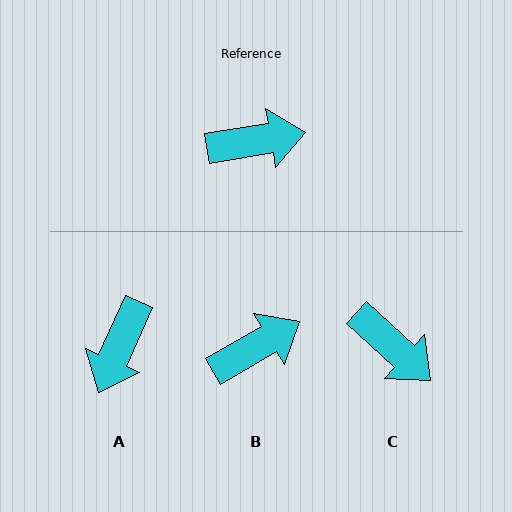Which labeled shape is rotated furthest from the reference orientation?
A, about 123 degrees away.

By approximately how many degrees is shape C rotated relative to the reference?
Approximately 52 degrees clockwise.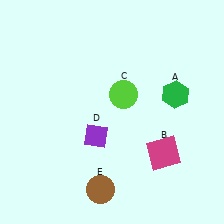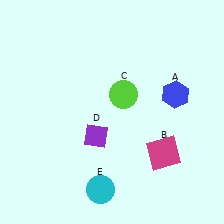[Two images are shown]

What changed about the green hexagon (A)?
In Image 1, A is green. In Image 2, it changed to blue.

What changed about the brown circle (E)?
In Image 1, E is brown. In Image 2, it changed to cyan.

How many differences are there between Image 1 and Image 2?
There are 2 differences between the two images.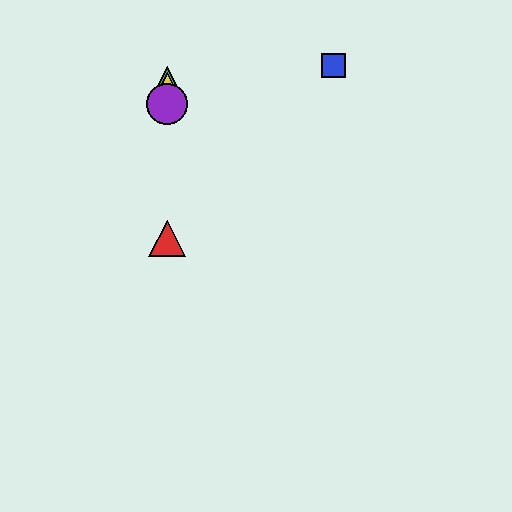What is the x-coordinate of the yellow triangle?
The yellow triangle is at x≈167.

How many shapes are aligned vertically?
4 shapes (the red triangle, the green triangle, the yellow triangle, the purple circle) are aligned vertically.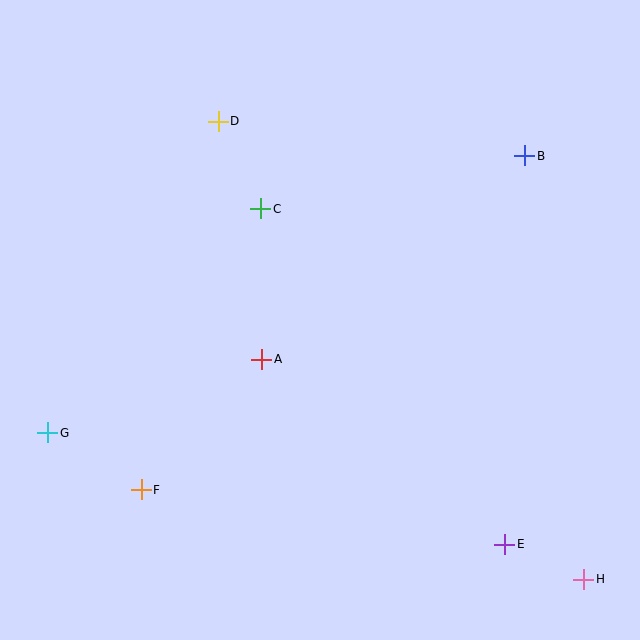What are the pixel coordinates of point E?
Point E is at (505, 544).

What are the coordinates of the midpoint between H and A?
The midpoint between H and A is at (423, 469).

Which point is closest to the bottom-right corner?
Point H is closest to the bottom-right corner.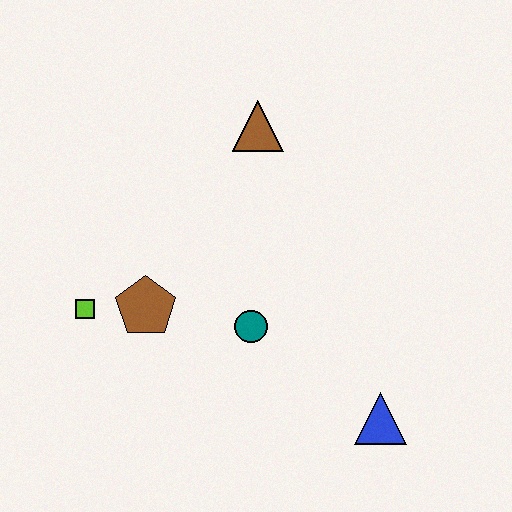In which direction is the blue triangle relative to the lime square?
The blue triangle is to the right of the lime square.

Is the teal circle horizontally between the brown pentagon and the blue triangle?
Yes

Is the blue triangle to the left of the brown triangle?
No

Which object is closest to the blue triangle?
The teal circle is closest to the blue triangle.